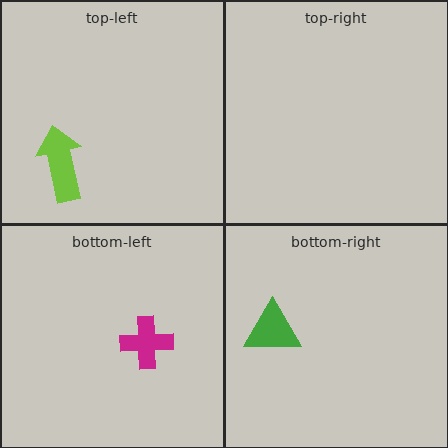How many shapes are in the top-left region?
1.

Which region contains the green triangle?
The bottom-right region.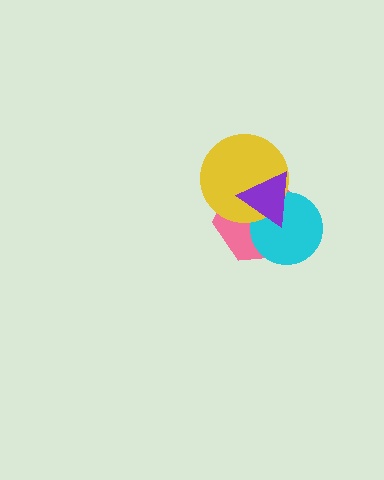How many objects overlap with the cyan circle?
3 objects overlap with the cyan circle.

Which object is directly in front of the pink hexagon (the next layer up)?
The cyan circle is directly in front of the pink hexagon.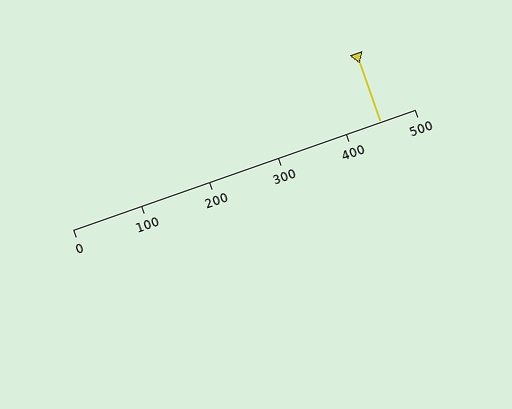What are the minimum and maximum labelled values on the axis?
The axis runs from 0 to 500.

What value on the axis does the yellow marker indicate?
The marker indicates approximately 450.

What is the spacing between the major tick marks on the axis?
The major ticks are spaced 100 apart.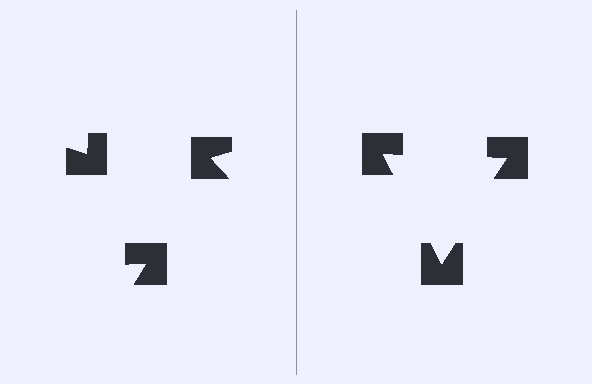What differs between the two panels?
The notched squares are positioned identically on both sides; only the wedge orientations differ. On the right they align to a triangle; on the left they are misaligned.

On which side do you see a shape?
An illusory triangle appears on the right side. On the left side the wedge cuts are rotated, so no coherent shape forms.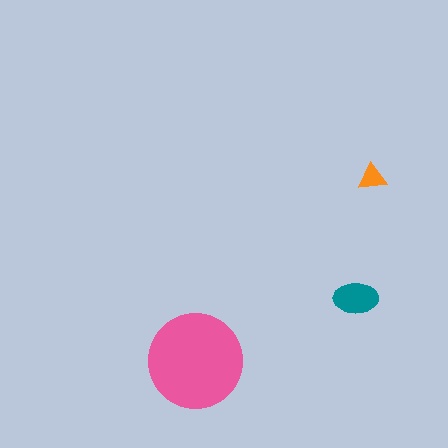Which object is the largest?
The pink circle.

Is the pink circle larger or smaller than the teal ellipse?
Larger.